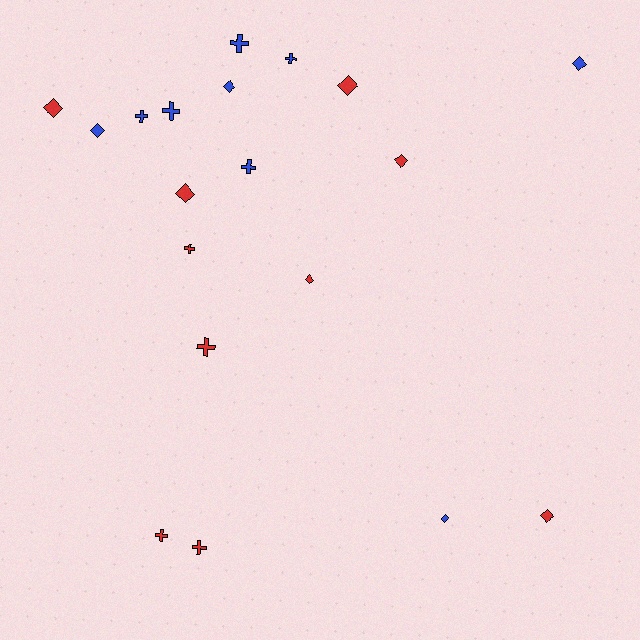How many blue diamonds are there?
There are 4 blue diamonds.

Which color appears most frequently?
Red, with 10 objects.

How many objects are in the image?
There are 19 objects.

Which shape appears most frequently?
Diamond, with 10 objects.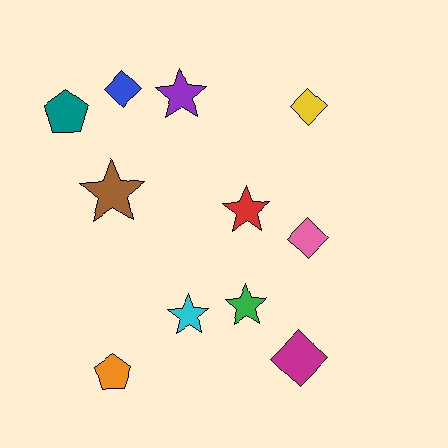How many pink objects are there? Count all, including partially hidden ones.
There is 1 pink object.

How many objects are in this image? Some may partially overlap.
There are 11 objects.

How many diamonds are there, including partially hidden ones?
There are 4 diamonds.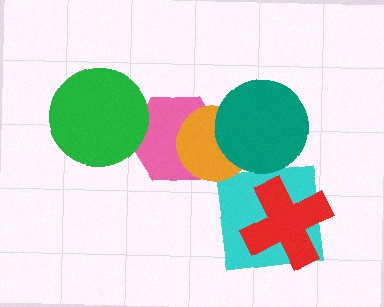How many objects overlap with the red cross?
1 object overlaps with the red cross.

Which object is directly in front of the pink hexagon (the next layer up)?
The orange circle is directly in front of the pink hexagon.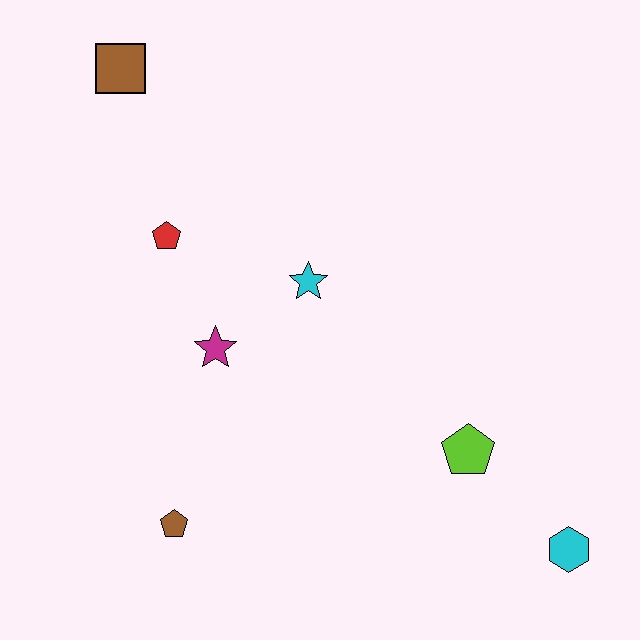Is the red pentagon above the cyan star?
Yes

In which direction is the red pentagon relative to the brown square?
The red pentagon is below the brown square.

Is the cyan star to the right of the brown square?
Yes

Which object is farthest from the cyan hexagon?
The brown square is farthest from the cyan hexagon.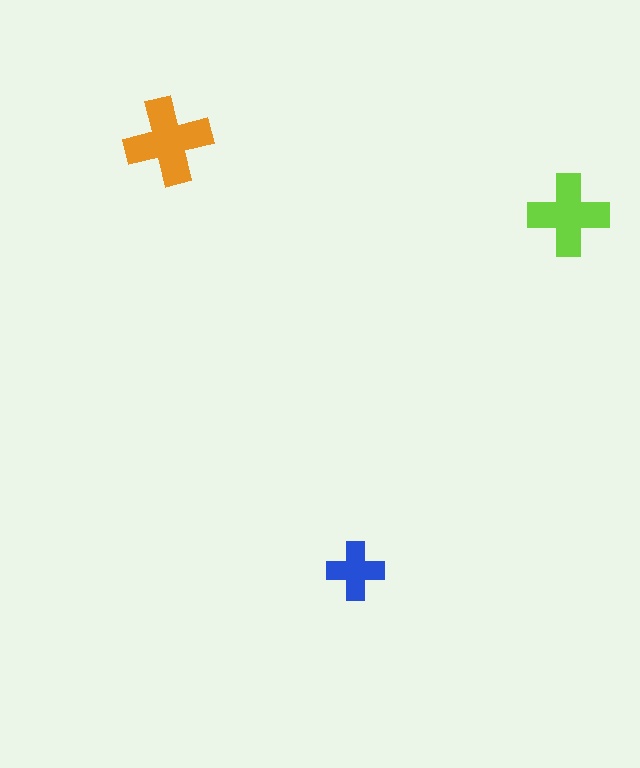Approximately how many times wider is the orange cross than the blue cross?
About 1.5 times wider.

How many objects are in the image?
There are 3 objects in the image.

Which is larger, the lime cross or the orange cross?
The orange one.